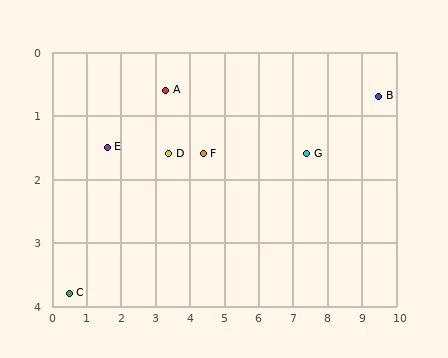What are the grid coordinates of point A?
Point A is at approximately (3.3, 0.6).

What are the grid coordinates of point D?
Point D is at approximately (3.4, 1.6).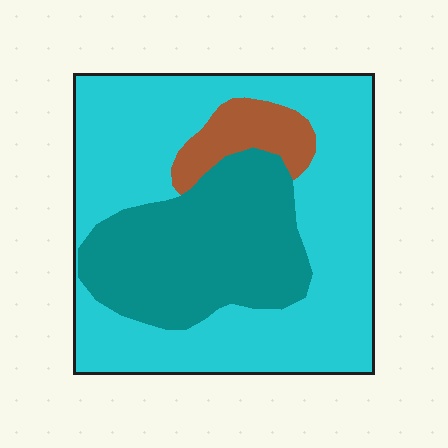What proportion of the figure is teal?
Teal covers 31% of the figure.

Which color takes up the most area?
Cyan, at roughly 60%.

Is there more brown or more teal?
Teal.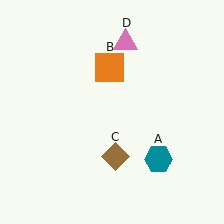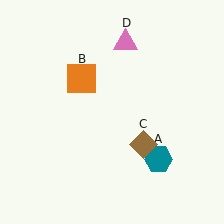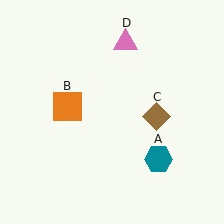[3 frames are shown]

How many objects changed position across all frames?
2 objects changed position: orange square (object B), brown diamond (object C).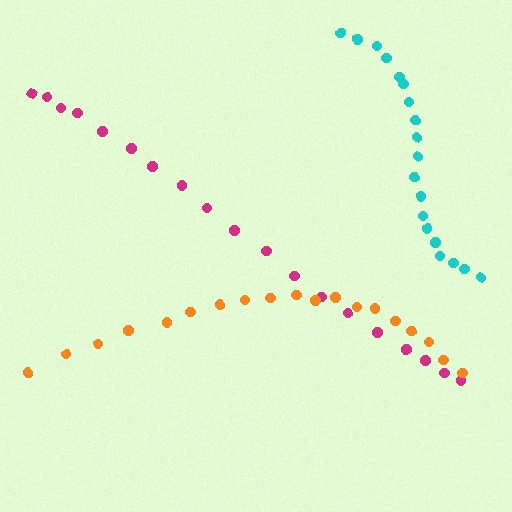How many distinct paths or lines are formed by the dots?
There are 3 distinct paths.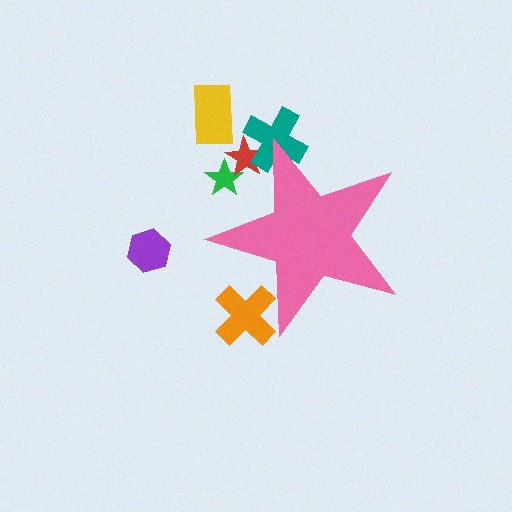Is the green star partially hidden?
Yes, the green star is partially hidden behind the pink star.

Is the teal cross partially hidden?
Yes, the teal cross is partially hidden behind the pink star.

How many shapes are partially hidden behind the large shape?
4 shapes are partially hidden.